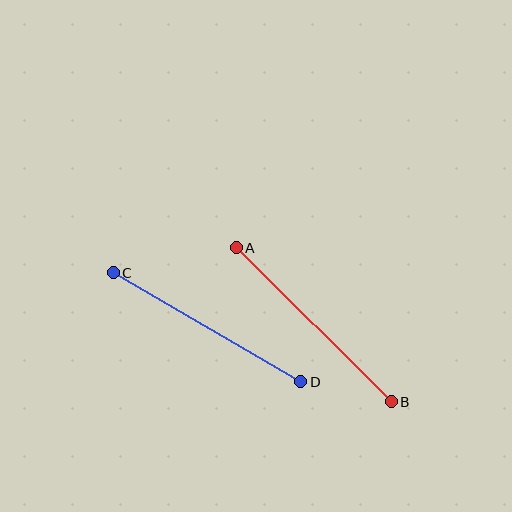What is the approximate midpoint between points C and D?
The midpoint is at approximately (207, 327) pixels.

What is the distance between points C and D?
The distance is approximately 217 pixels.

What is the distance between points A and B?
The distance is approximately 218 pixels.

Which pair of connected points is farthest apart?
Points A and B are farthest apart.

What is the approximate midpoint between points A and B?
The midpoint is at approximately (314, 325) pixels.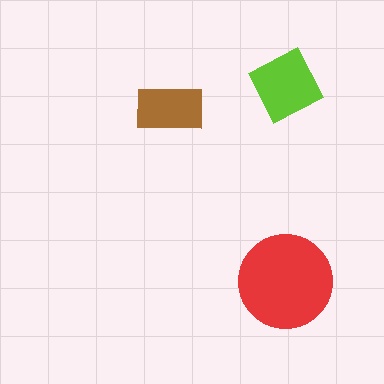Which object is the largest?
The red circle.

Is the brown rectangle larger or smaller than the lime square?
Smaller.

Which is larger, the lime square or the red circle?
The red circle.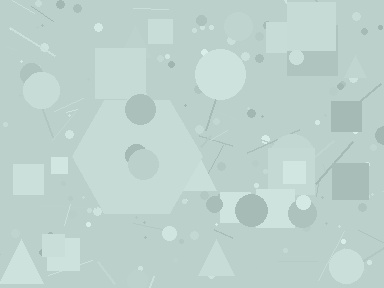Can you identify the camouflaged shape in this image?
The camouflaged shape is a hexagon.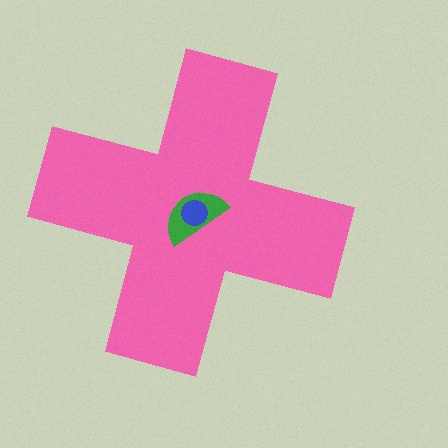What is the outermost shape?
The pink cross.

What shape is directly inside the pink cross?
The green semicircle.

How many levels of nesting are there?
3.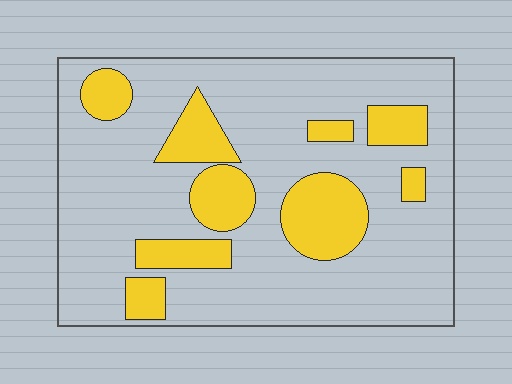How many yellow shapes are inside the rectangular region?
9.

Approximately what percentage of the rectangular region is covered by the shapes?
Approximately 25%.